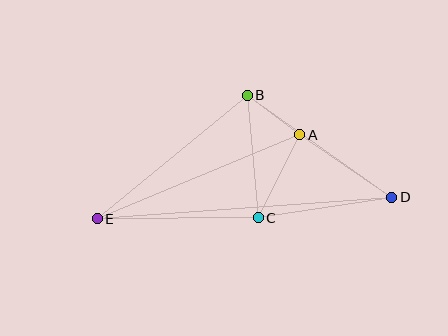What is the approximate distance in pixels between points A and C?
The distance between A and C is approximately 93 pixels.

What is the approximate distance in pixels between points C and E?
The distance between C and E is approximately 161 pixels.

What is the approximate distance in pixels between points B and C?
The distance between B and C is approximately 123 pixels.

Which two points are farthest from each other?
Points D and E are farthest from each other.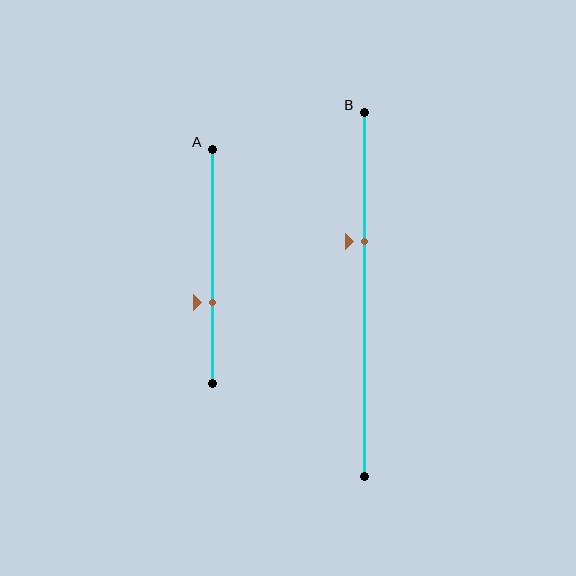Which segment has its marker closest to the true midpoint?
Segment B has its marker closest to the true midpoint.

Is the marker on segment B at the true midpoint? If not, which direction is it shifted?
No, the marker on segment B is shifted upward by about 14% of the segment length.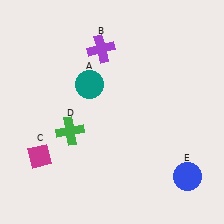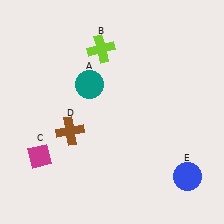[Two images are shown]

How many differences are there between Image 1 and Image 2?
There are 2 differences between the two images.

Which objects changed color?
B changed from purple to lime. D changed from green to brown.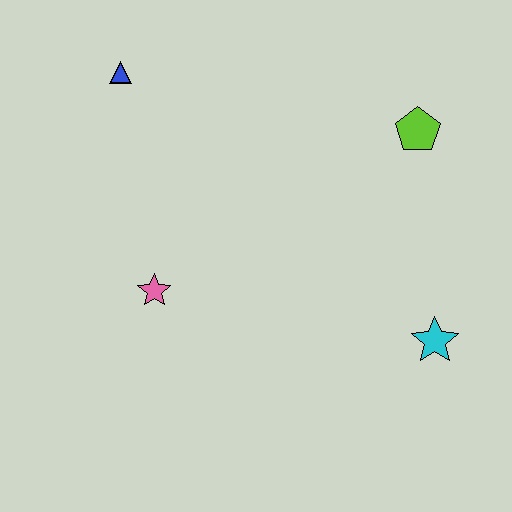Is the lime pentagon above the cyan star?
Yes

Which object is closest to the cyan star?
The lime pentagon is closest to the cyan star.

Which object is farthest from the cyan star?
The blue triangle is farthest from the cyan star.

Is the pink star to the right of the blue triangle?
Yes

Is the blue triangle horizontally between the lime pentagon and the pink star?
No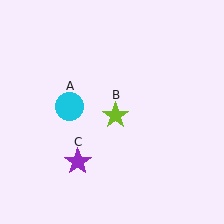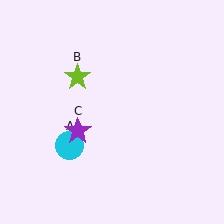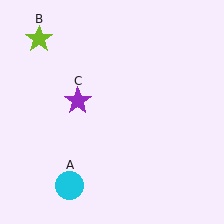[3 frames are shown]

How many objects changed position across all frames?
3 objects changed position: cyan circle (object A), lime star (object B), purple star (object C).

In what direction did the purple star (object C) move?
The purple star (object C) moved up.